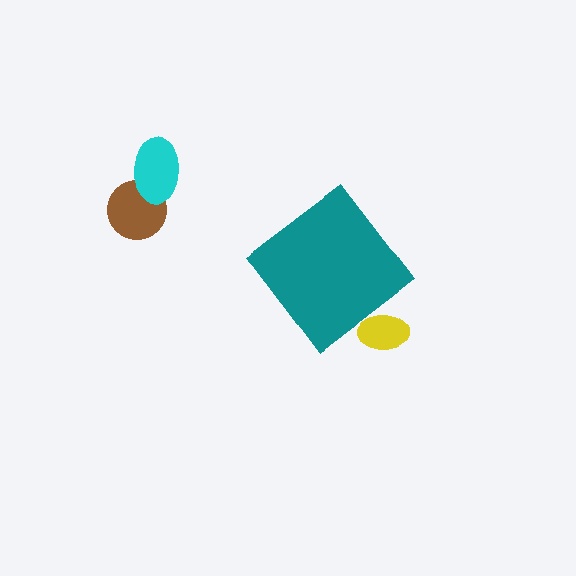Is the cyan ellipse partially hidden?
No, the cyan ellipse is fully visible.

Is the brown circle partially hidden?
No, the brown circle is fully visible.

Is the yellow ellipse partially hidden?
Yes, the yellow ellipse is partially hidden behind the teal diamond.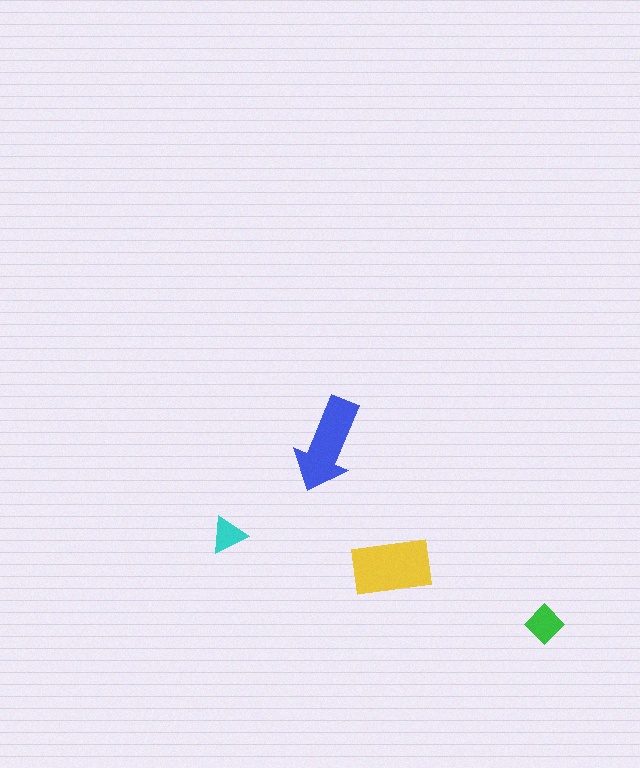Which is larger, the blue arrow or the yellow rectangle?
The yellow rectangle.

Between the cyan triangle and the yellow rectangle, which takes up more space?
The yellow rectangle.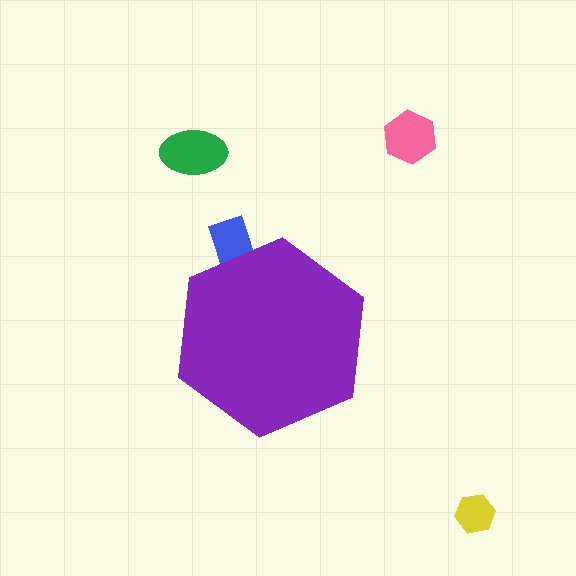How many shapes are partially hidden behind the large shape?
1 shape is partially hidden.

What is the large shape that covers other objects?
A purple hexagon.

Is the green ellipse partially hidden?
No, the green ellipse is fully visible.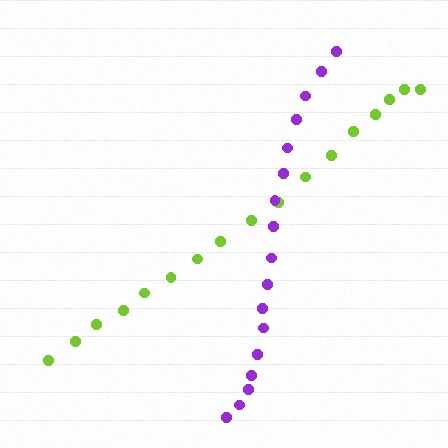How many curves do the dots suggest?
There are 2 distinct paths.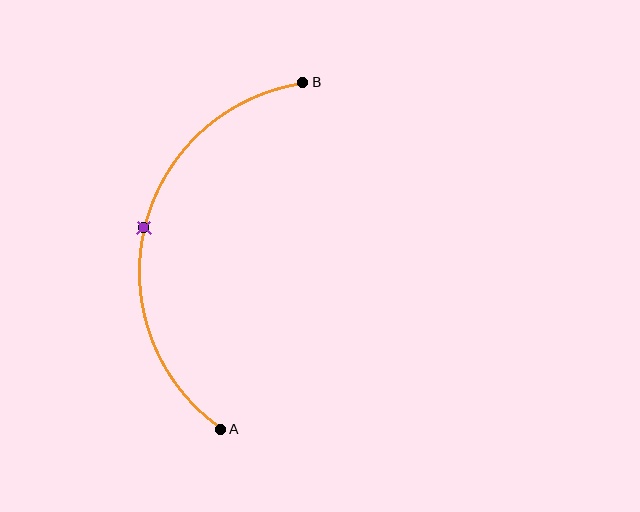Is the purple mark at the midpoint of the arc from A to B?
Yes. The purple mark lies on the arc at equal arc-length from both A and B — it is the arc midpoint.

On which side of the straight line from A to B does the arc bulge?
The arc bulges to the left of the straight line connecting A and B.